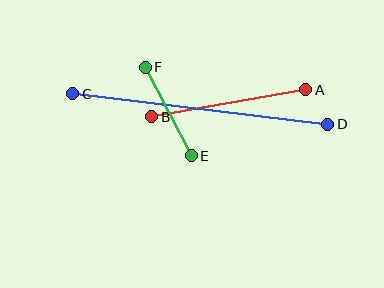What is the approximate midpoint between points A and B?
The midpoint is at approximately (229, 103) pixels.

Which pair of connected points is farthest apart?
Points C and D are farthest apart.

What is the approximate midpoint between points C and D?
The midpoint is at approximately (200, 109) pixels.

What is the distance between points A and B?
The distance is approximately 156 pixels.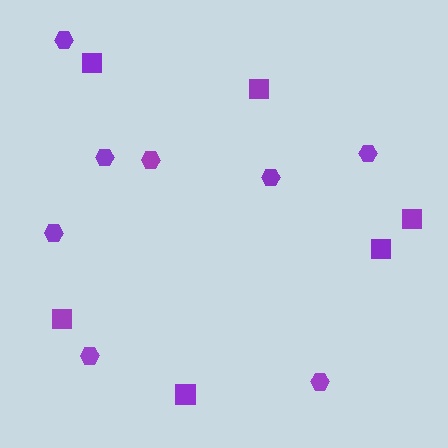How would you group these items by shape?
There are 2 groups: one group of hexagons (8) and one group of squares (6).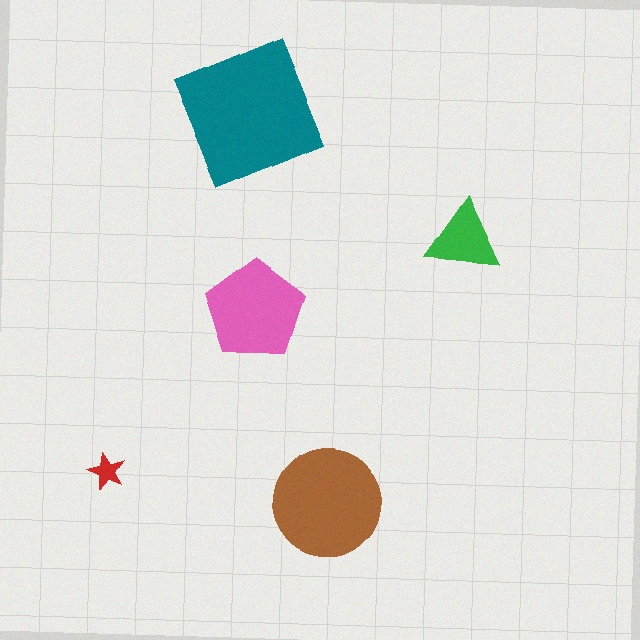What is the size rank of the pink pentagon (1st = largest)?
3rd.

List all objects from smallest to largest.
The red star, the green triangle, the pink pentagon, the brown circle, the teal square.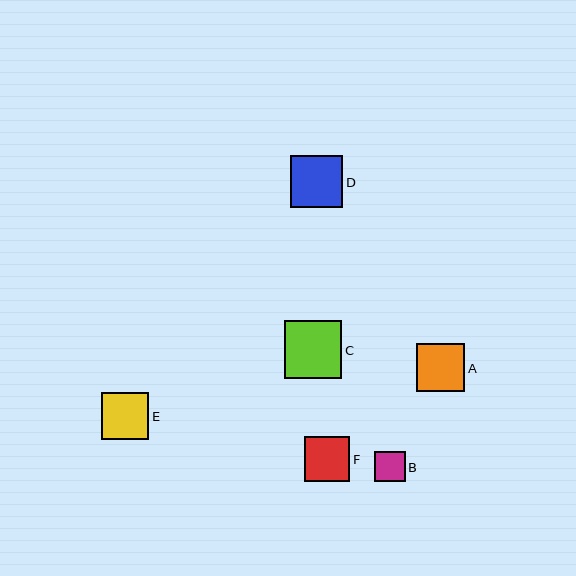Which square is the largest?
Square C is the largest with a size of approximately 57 pixels.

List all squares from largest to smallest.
From largest to smallest: C, D, A, E, F, B.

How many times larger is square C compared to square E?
Square C is approximately 1.2 times the size of square E.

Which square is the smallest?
Square B is the smallest with a size of approximately 31 pixels.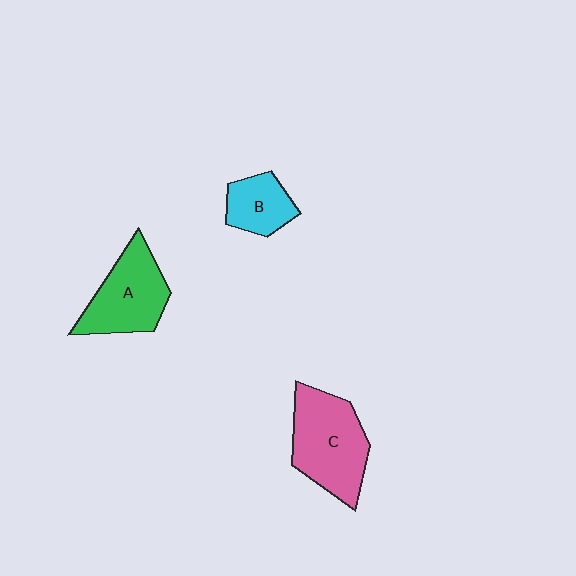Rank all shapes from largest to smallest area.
From largest to smallest: C (pink), A (green), B (cyan).